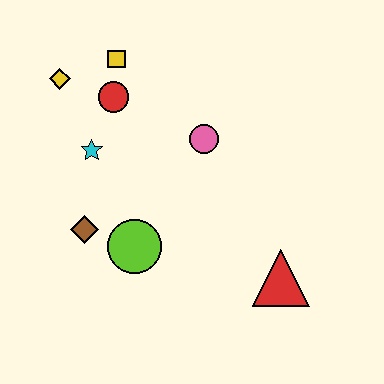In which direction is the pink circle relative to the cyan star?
The pink circle is to the right of the cyan star.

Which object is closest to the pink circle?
The red circle is closest to the pink circle.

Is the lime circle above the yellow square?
No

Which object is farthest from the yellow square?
The red triangle is farthest from the yellow square.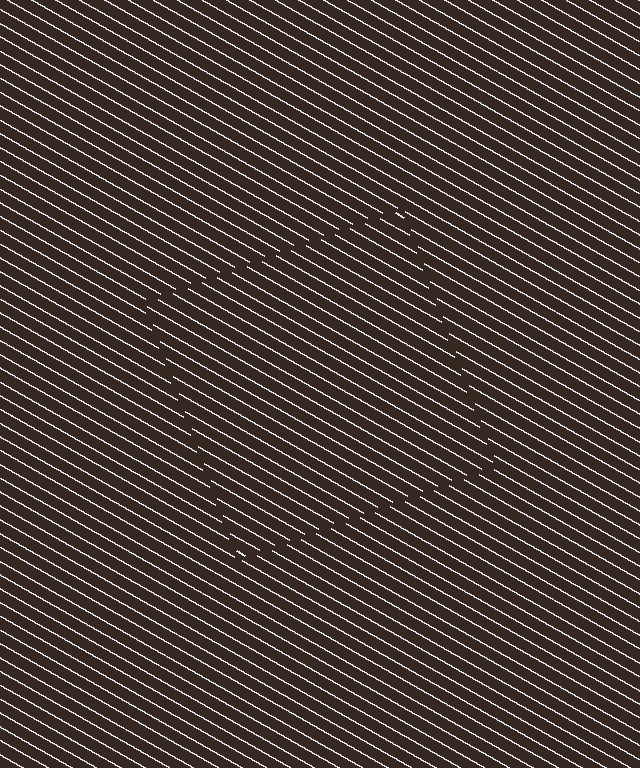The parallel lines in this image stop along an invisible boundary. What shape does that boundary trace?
An illusory square. The interior of the shape contains the same grating, shifted by half a period — the contour is defined by the phase discontinuity where line-ends from the inner and outer gratings abut.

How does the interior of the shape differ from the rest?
The interior of the shape contains the same grating, shifted by half a period — the contour is defined by the phase discontinuity where line-ends from the inner and outer gratings abut.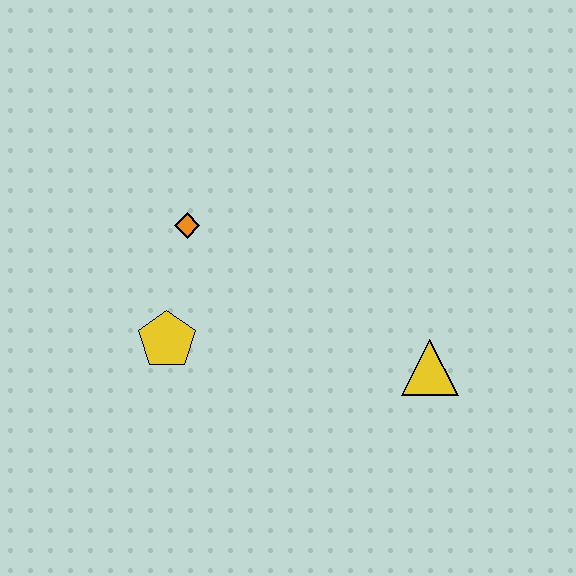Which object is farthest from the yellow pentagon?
The yellow triangle is farthest from the yellow pentagon.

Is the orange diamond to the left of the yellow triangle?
Yes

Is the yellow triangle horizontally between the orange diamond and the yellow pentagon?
No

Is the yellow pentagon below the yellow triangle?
No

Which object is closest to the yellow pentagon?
The orange diamond is closest to the yellow pentagon.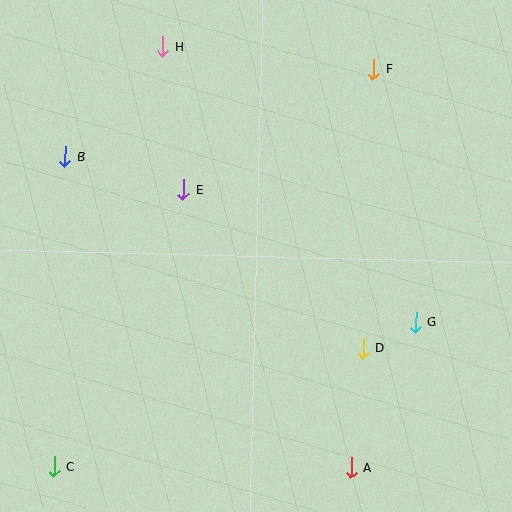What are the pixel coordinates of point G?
Point G is at (416, 322).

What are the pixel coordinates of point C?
Point C is at (54, 467).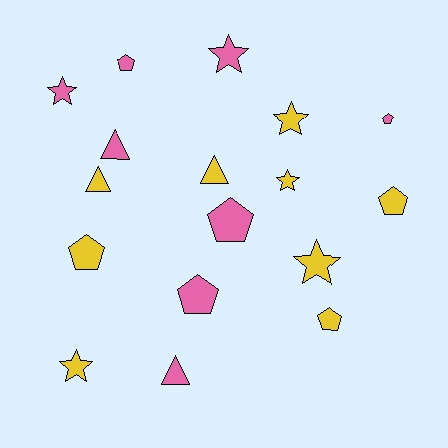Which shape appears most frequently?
Pentagon, with 7 objects.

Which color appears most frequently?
Yellow, with 9 objects.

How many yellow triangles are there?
There are 2 yellow triangles.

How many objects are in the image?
There are 17 objects.